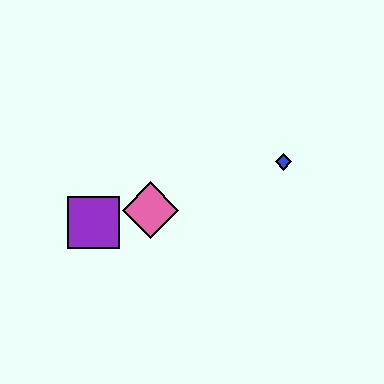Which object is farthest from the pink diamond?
The blue diamond is farthest from the pink diamond.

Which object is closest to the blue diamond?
The pink diamond is closest to the blue diamond.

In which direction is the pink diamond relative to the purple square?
The pink diamond is to the right of the purple square.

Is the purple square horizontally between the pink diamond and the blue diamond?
No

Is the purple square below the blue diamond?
Yes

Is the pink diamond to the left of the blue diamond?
Yes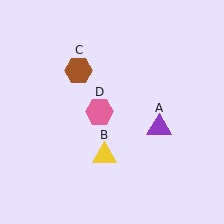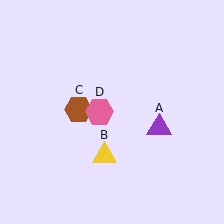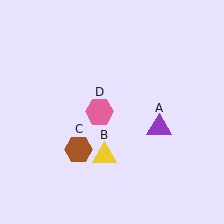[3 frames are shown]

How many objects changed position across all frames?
1 object changed position: brown hexagon (object C).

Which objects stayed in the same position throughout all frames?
Purple triangle (object A) and yellow triangle (object B) and pink hexagon (object D) remained stationary.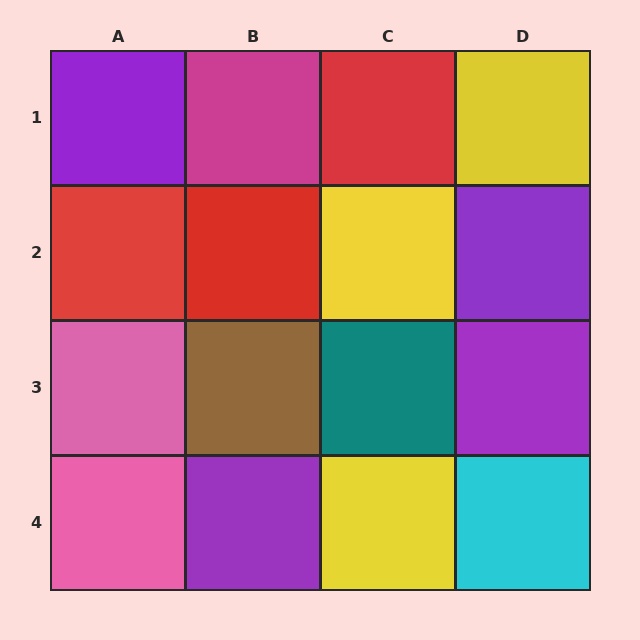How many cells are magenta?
1 cell is magenta.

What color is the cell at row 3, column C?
Teal.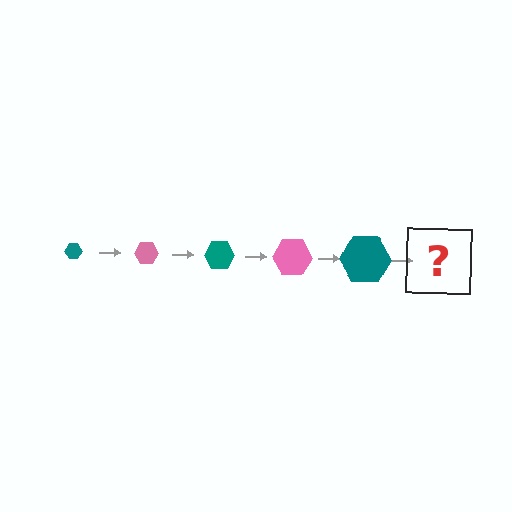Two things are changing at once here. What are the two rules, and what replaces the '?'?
The two rules are that the hexagon grows larger each step and the color cycles through teal and pink. The '?' should be a pink hexagon, larger than the previous one.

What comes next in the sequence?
The next element should be a pink hexagon, larger than the previous one.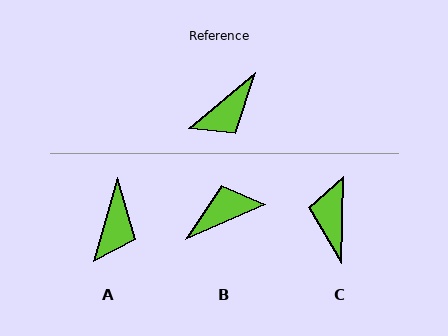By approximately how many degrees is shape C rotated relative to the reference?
Approximately 132 degrees clockwise.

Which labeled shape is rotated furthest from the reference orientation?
B, about 163 degrees away.